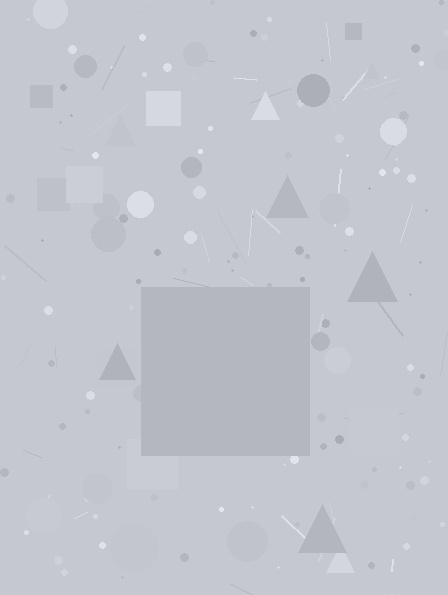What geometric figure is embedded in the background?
A square is embedded in the background.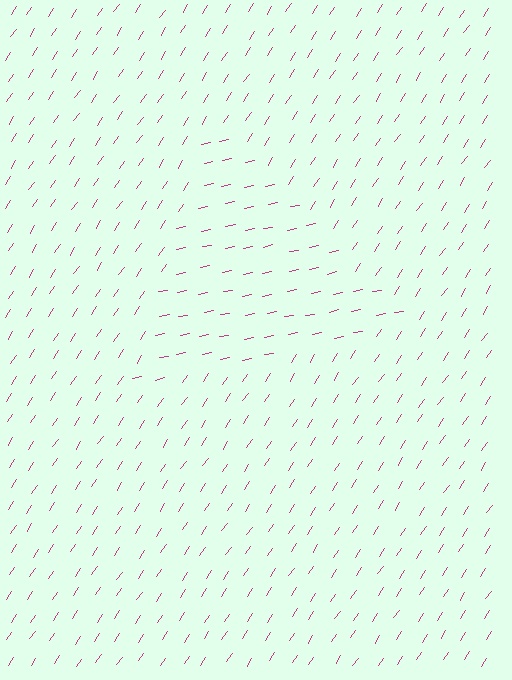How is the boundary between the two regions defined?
The boundary is defined purely by a change in line orientation (approximately 45 degrees difference). All lines are the same color and thickness.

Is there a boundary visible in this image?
Yes, there is a texture boundary formed by a change in line orientation.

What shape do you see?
I see a triangle.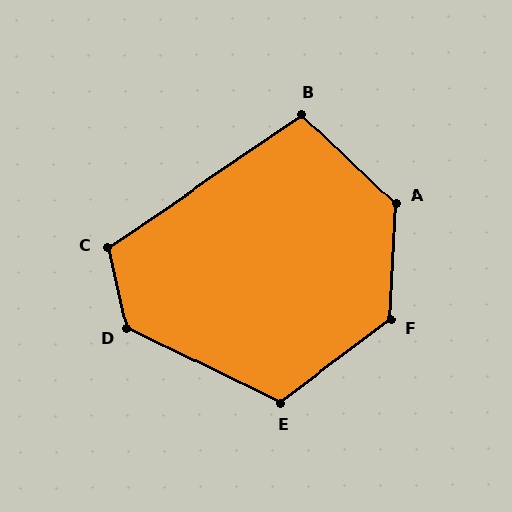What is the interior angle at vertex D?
Approximately 129 degrees (obtuse).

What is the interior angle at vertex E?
Approximately 117 degrees (obtuse).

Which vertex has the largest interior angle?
A, at approximately 131 degrees.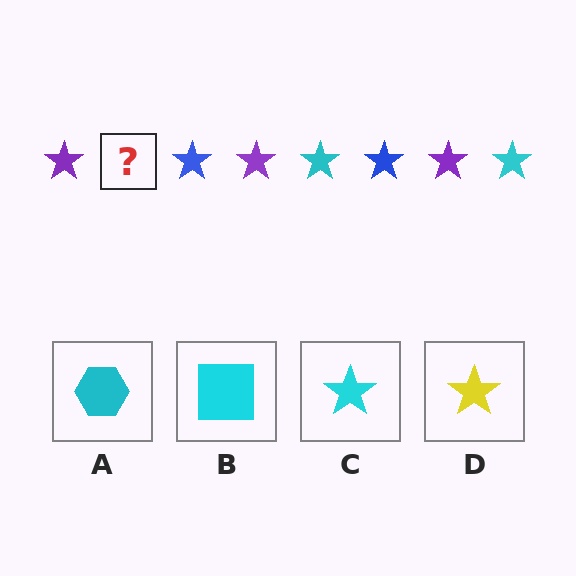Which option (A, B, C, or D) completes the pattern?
C.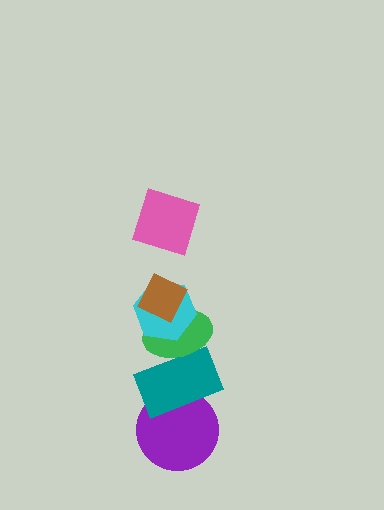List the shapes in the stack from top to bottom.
From top to bottom: the pink square, the brown diamond, the cyan hexagon, the green ellipse, the teal rectangle, the purple circle.